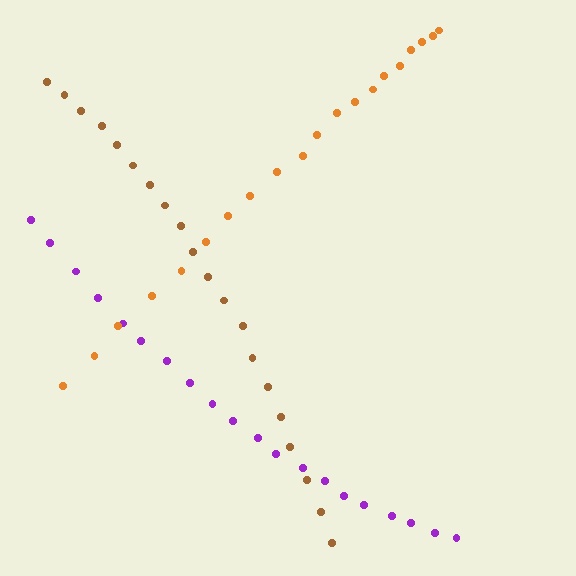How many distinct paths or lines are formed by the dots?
There are 3 distinct paths.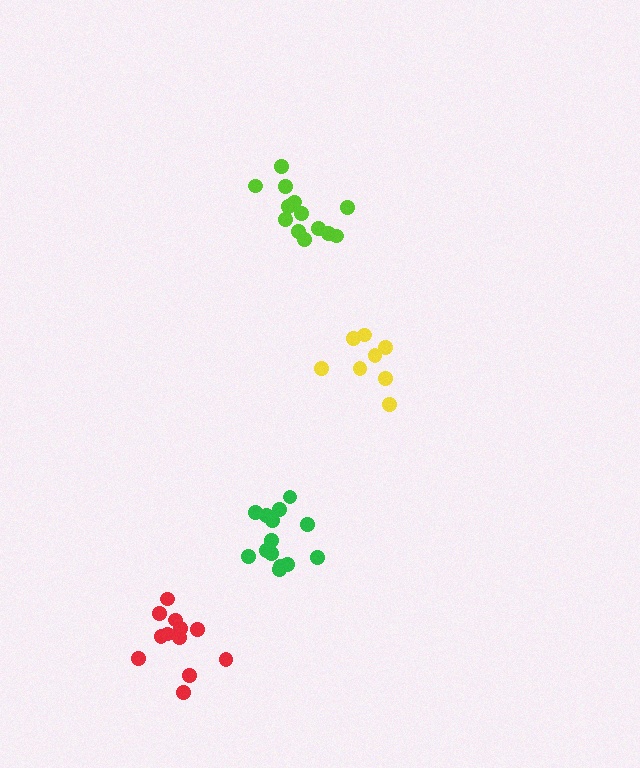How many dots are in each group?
Group 1: 12 dots, Group 2: 13 dots, Group 3: 14 dots, Group 4: 8 dots (47 total).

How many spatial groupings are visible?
There are 4 spatial groupings.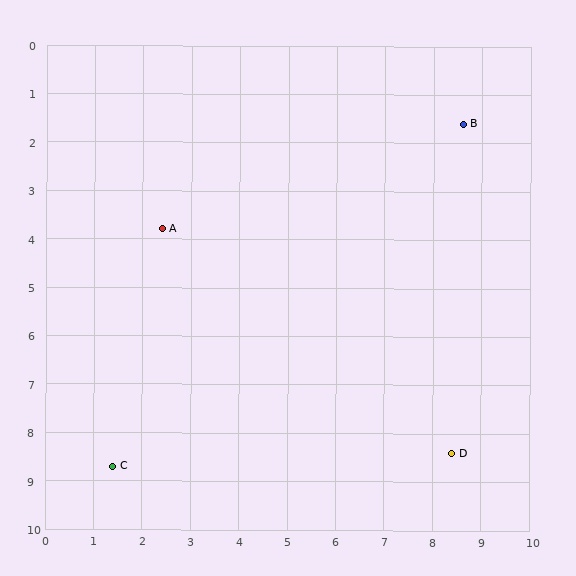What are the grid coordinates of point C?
Point C is at approximately (1.4, 8.7).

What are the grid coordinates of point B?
Point B is at approximately (8.6, 1.6).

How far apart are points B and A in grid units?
Points B and A are about 6.6 grid units apart.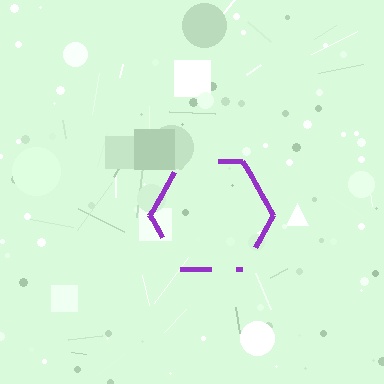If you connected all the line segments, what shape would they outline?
They would outline a hexagon.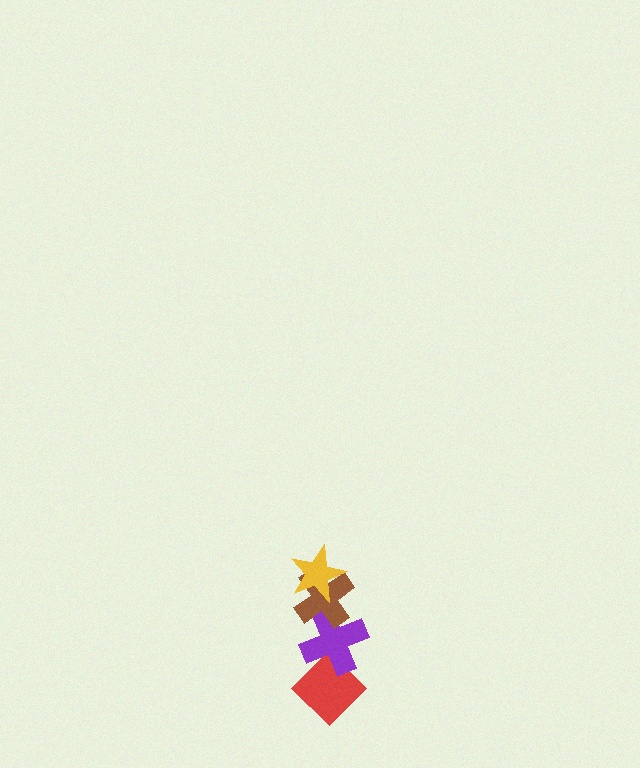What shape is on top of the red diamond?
The purple cross is on top of the red diamond.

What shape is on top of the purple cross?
The brown cross is on top of the purple cross.